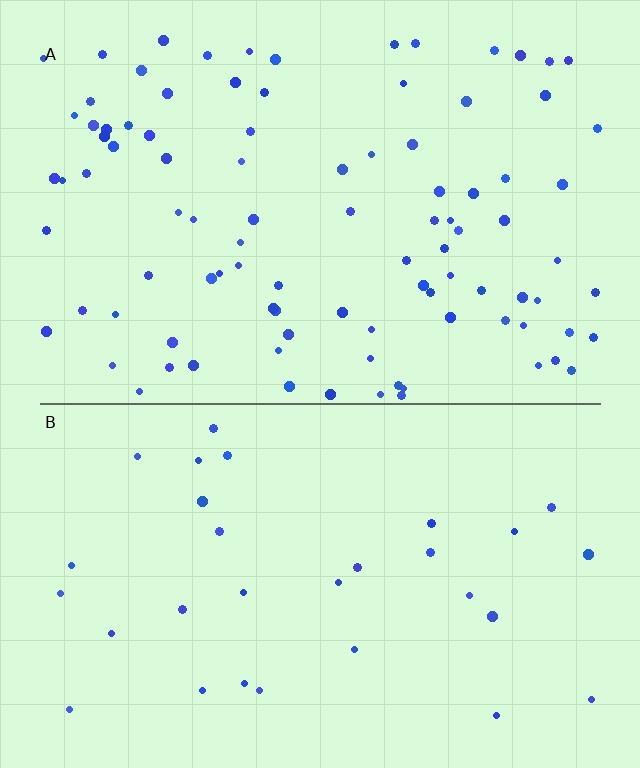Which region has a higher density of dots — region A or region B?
A (the top).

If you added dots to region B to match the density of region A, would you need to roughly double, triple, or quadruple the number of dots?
Approximately triple.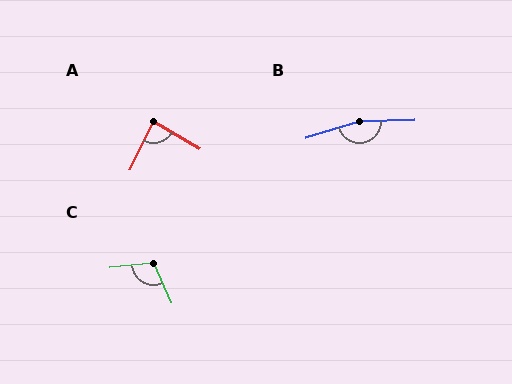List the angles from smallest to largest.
A (86°), C (107°), B (164°).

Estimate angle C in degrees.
Approximately 107 degrees.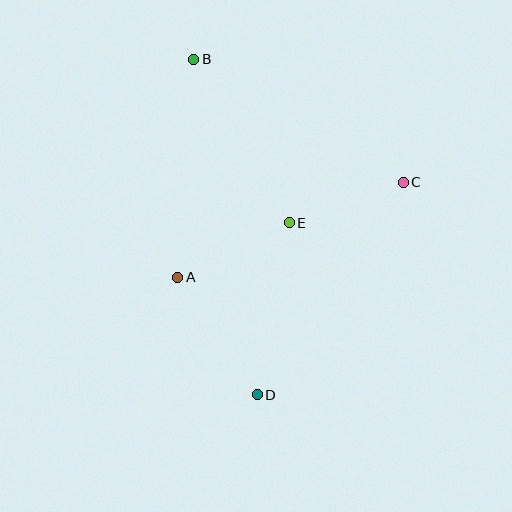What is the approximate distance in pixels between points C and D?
The distance between C and D is approximately 258 pixels.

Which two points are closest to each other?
Points C and E are closest to each other.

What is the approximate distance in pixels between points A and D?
The distance between A and D is approximately 142 pixels.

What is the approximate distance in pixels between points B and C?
The distance between B and C is approximately 243 pixels.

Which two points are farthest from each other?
Points B and D are farthest from each other.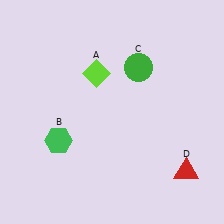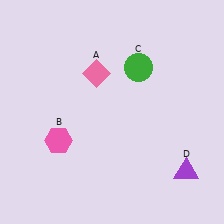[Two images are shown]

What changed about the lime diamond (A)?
In Image 1, A is lime. In Image 2, it changed to pink.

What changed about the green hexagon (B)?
In Image 1, B is green. In Image 2, it changed to pink.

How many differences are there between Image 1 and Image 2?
There are 3 differences between the two images.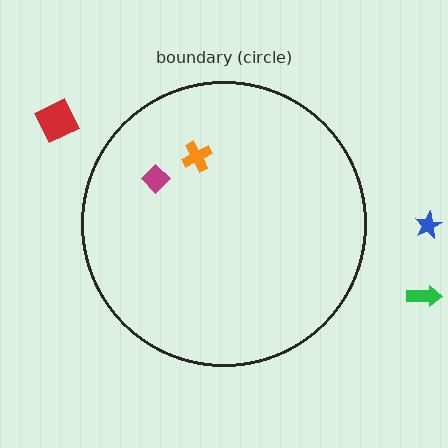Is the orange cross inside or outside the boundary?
Inside.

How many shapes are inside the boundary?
2 inside, 3 outside.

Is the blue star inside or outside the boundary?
Outside.